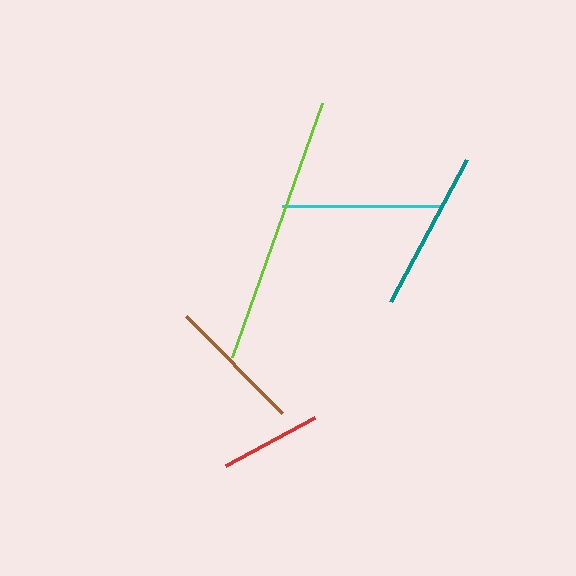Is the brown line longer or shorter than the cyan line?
The cyan line is longer than the brown line.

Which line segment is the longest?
The lime line is the longest at approximately 269 pixels.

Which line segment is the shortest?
The red line is the shortest at approximately 100 pixels.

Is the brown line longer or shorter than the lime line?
The lime line is longer than the brown line.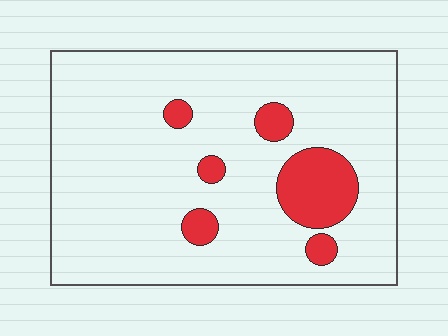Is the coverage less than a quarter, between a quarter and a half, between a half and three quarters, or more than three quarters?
Less than a quarter.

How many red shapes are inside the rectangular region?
6.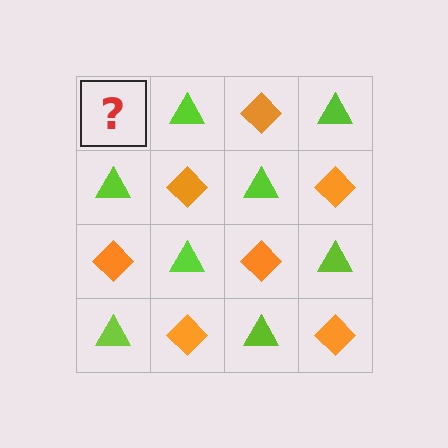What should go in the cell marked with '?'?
The missing cell should contain an orange diamond.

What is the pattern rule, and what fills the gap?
The rule is that it alternates orange diamond and lime triangle in a checkerboard pattern. The gap should be filled with an orange diamond.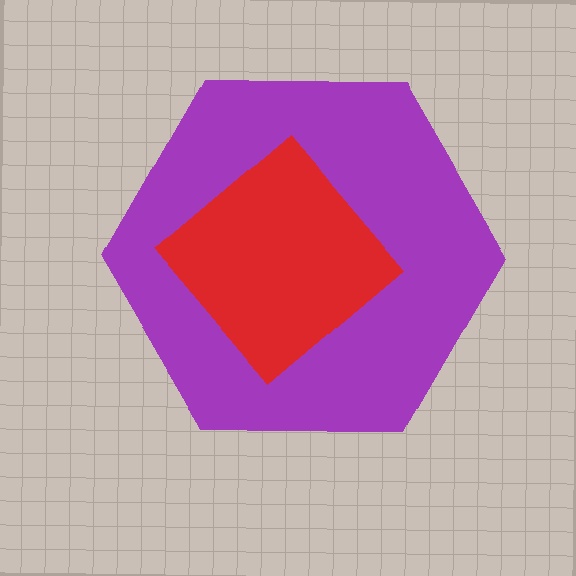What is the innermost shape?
The red diamond.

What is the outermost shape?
The purple hexagon.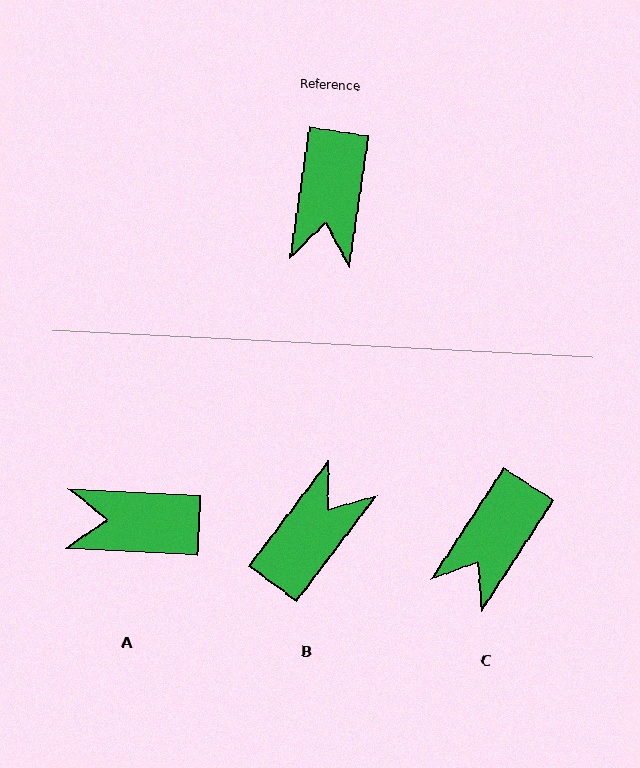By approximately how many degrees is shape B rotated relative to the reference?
Approximately 151 degrees counter-clockwise.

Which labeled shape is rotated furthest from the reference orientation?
B, about 151 degrees away.